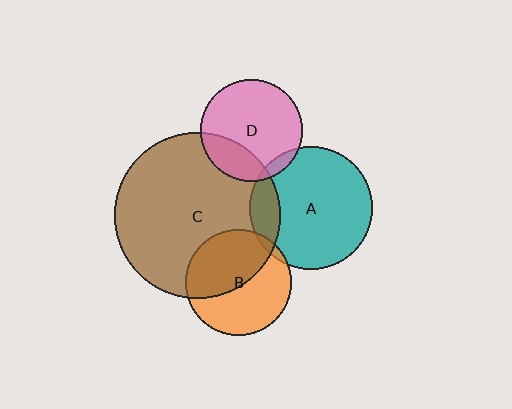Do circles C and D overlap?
Yes.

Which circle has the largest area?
Circle C (brown).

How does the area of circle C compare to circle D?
Approximately 2.6 times.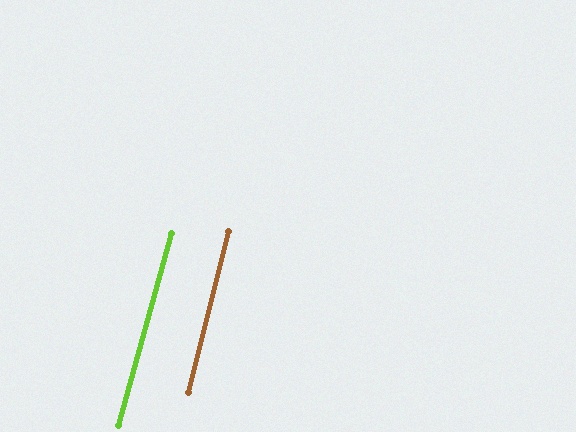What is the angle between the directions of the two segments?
Approximately 2 degrees.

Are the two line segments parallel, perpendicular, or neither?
Parallel — their directions differ by only 1.7°.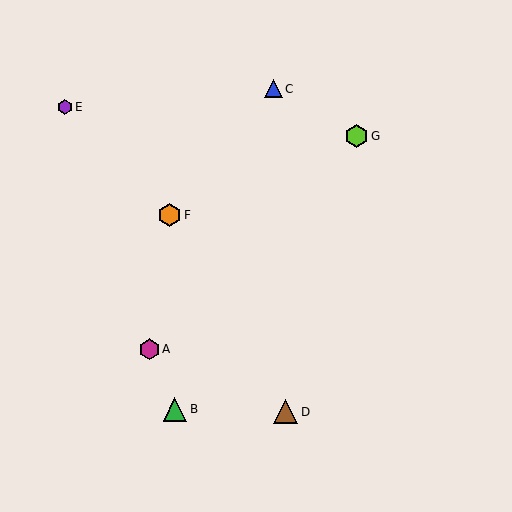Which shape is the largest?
The brown triangle (labeled D) is the largest.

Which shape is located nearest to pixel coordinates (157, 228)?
The orange hexagon (labeled F) at (169, 215) is nearest to that location.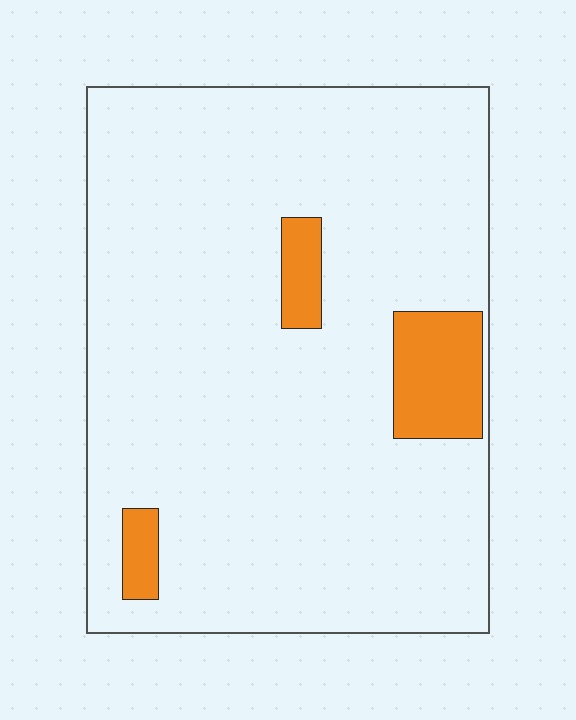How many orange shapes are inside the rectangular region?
3.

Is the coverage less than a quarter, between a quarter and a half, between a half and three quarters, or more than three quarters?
Less than a quarter.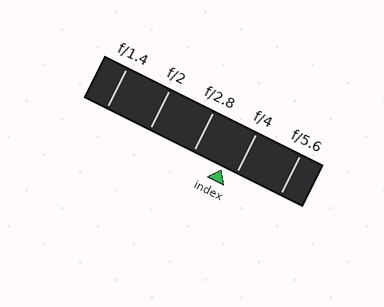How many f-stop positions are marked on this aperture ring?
There are 5 f-stop positions marked.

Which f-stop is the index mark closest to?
The index mark is closest to f/4.